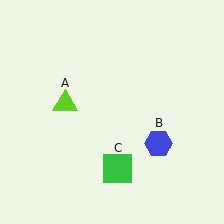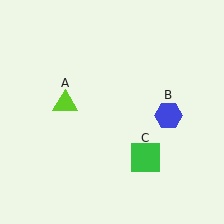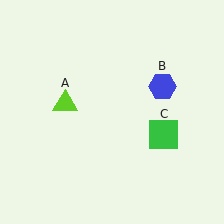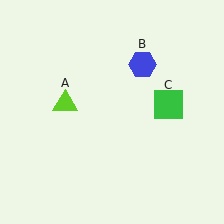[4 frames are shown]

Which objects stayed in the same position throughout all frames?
Lime triangle (object A) remained stationary.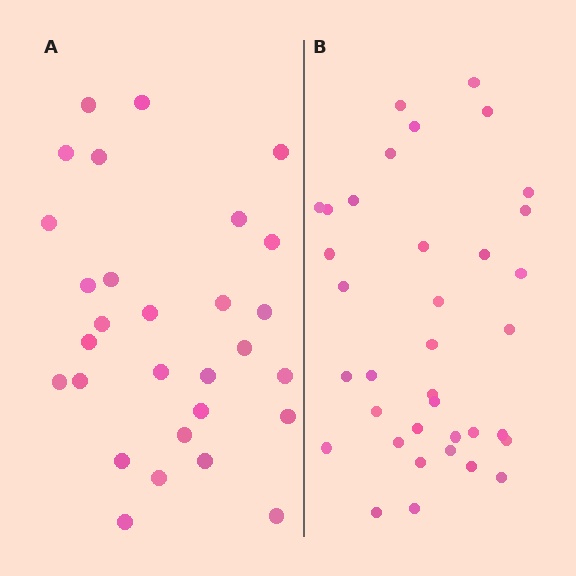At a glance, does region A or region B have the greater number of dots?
Region B (the right region) has more dots.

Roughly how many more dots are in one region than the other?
Region B has roughly 8 or so more dots than region A.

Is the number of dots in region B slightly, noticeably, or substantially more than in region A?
Region B has only slightly more — the two regions are fairly close. The ratio is roughly 1.2 to 1.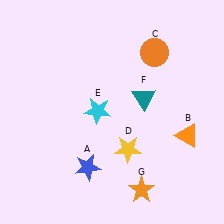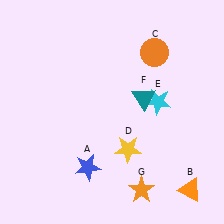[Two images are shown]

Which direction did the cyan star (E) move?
The cyan star (E) moved right.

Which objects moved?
The objects that moved are: the orange triangle (B), the cyan star (E).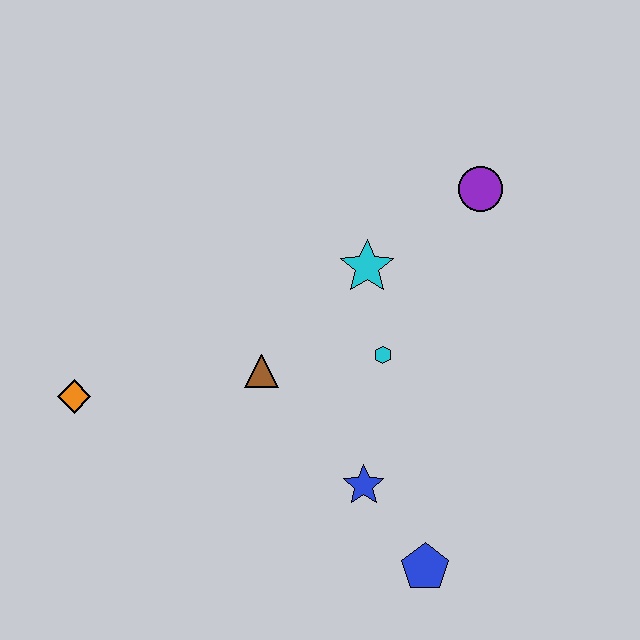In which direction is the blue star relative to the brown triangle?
The blue star is below the brown triangle.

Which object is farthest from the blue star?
The purple circle is farthest from the blue star.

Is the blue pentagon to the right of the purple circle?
No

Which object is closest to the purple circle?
The cyan star is closest to the purple circle.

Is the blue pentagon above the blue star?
No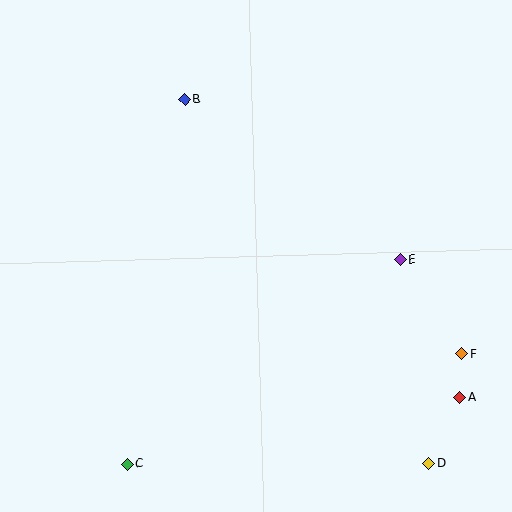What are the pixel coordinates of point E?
Point E is at (400, 260).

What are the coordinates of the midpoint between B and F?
The midpoint between B and F is at (323, 227).